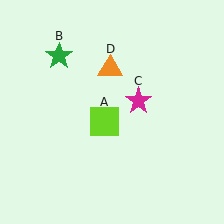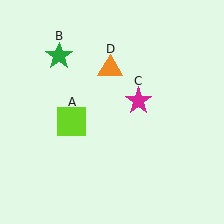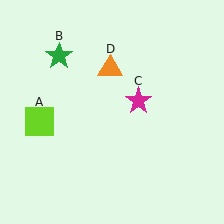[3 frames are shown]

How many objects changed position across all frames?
1 object changed position: lime square (object A).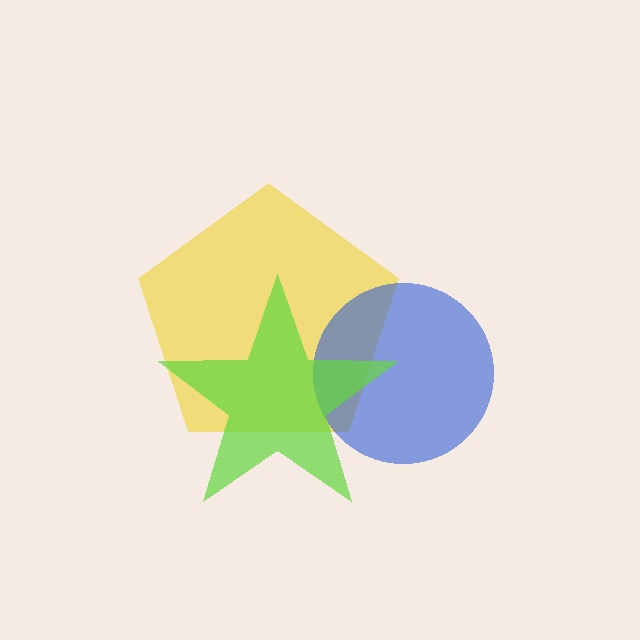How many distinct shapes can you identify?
There are 3 distinct shapes: a yellow pentagon, a blue circle, a lime star.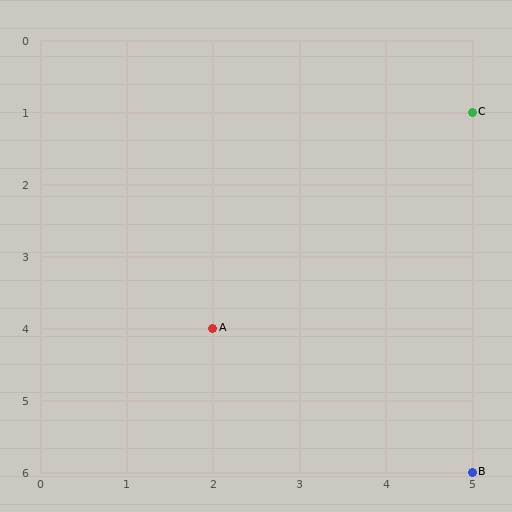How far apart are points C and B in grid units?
Points C and B are 5 rows apart.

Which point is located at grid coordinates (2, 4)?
Point A is at (2, 4).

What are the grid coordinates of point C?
Point C is at grid coordinates (5, 1).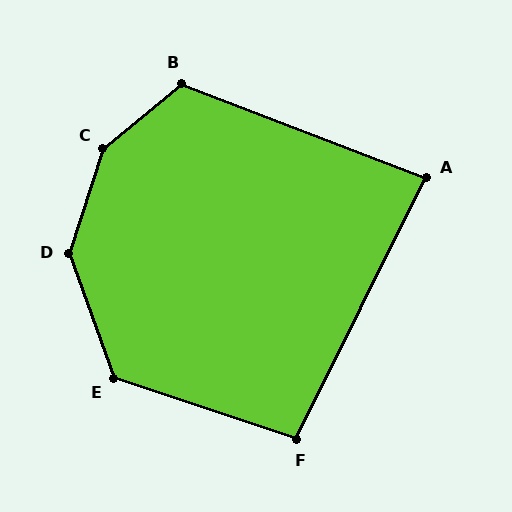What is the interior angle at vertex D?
Approximately 142 degrees (obtuse).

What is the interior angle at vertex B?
Approximately 120 degrees (obtuse).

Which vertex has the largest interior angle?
C, at approximately 147 degrees.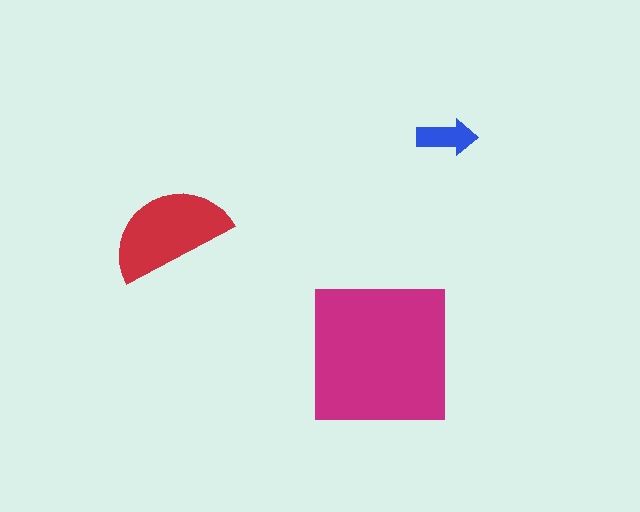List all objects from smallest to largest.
The blue arrow, the red semicircle, the magenta square.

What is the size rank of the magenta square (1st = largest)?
1st.